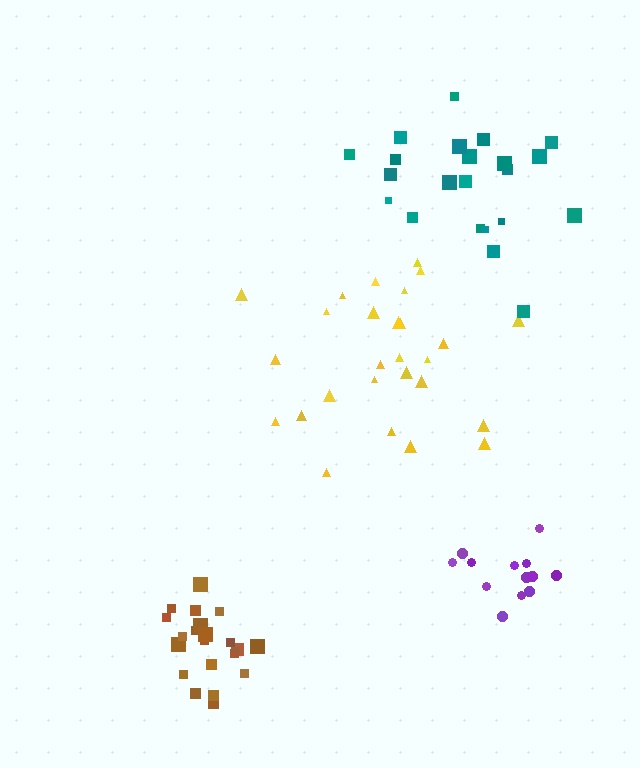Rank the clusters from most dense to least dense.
brown, purple, teal, yellow.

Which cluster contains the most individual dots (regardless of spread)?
Yellow (27).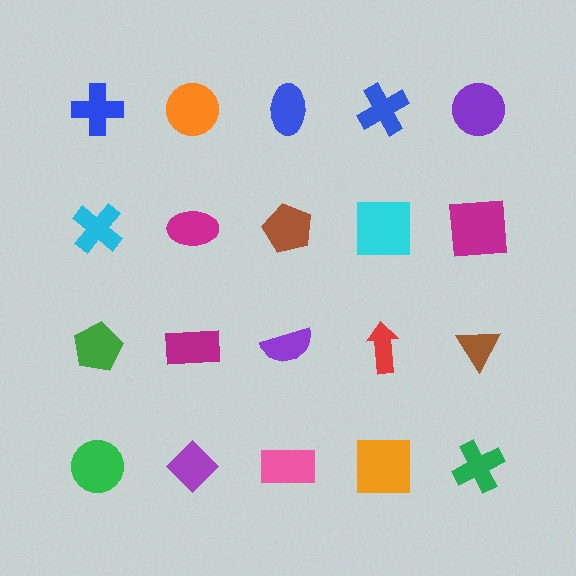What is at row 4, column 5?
A green cross.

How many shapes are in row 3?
5 shapes.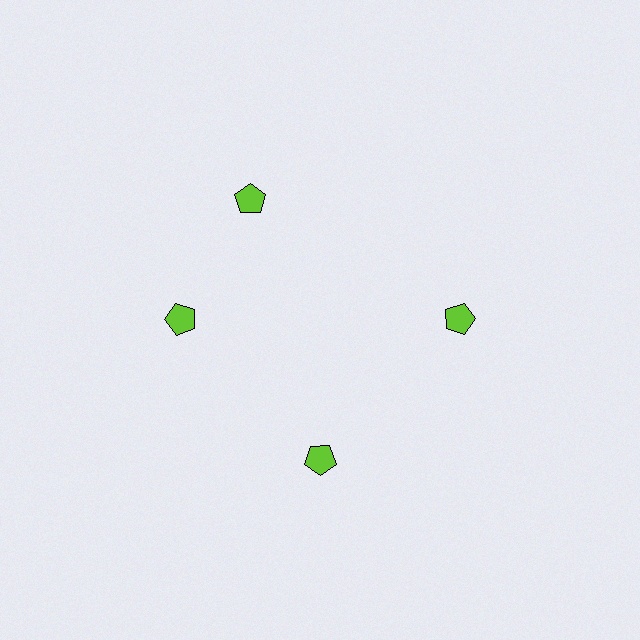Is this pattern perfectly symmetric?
No. The 4 lime pentagons are arranged in a ring, but one element near the 12 o'clock position is rotated out of alignment along the ring, breaking the 4-fold rotational symmetry.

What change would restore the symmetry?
The symmetry would be restored by rotating it back into even spacing with its neighbors so that all 4 pentagons sit at equal angles and equal distance from the center.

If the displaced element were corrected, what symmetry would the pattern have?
It would have 4-fold rotational symmetry — the pattern would map onto itself every 90 degrees.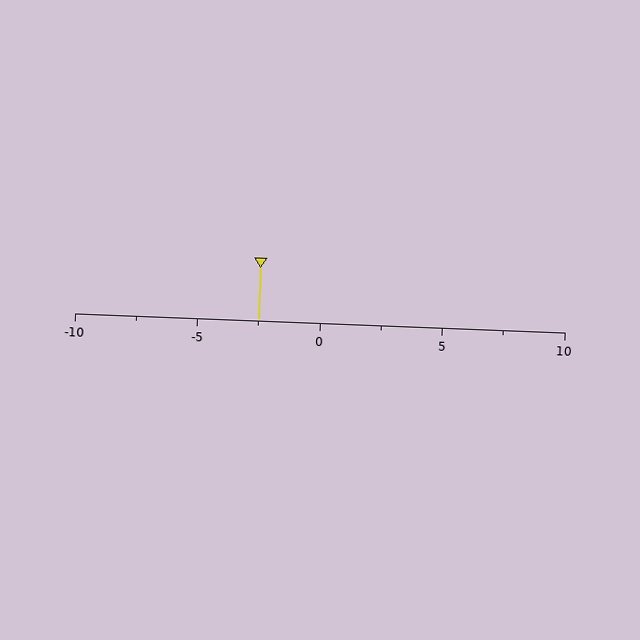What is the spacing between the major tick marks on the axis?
The major ticks are spaced 5 apart.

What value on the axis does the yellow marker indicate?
The marker indicates approximately -2.5.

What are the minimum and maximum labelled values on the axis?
The axis runs from -10 to 10.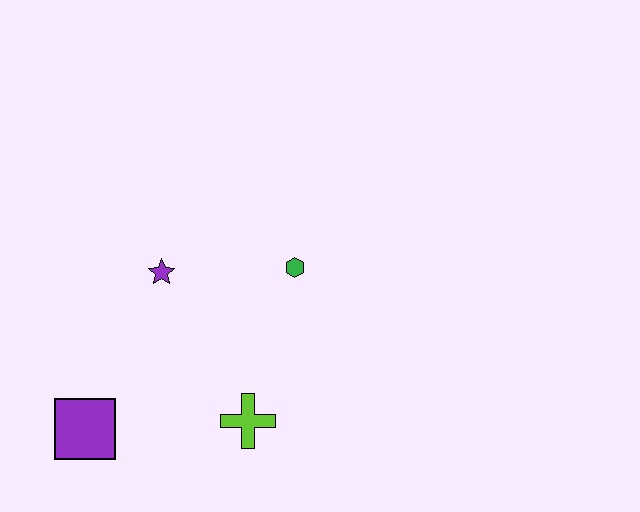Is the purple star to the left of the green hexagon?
Yes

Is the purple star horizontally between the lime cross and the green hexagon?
No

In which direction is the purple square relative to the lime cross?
The purple square is to the left of the lime cross.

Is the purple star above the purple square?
Yes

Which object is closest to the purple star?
The green hexagon is closest to the purple star.